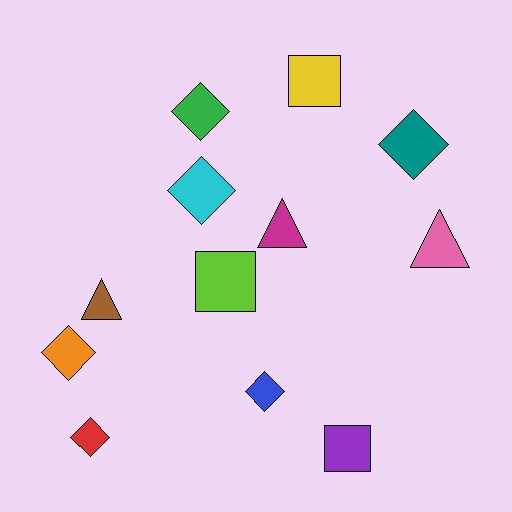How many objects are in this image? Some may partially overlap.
There are 12 objects.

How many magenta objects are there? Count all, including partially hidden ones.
There is 1 magenta object.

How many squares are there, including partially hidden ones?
There are 3 squares.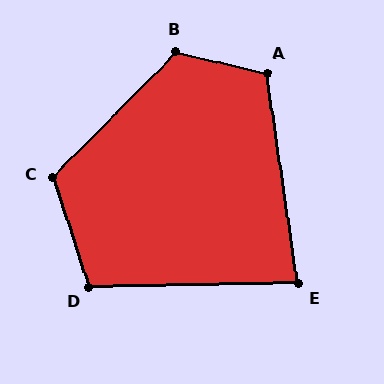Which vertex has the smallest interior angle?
E, at approximately 83 degrees.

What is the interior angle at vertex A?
Approximately 111 degrees (obtuse).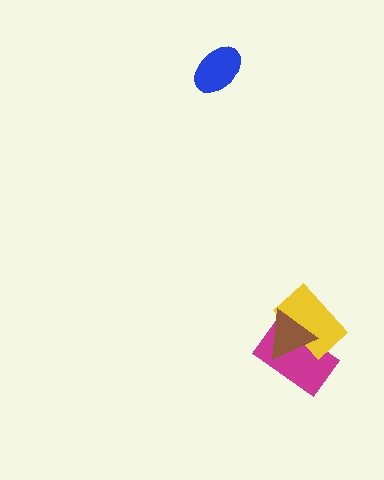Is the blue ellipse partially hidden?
No, no other shape covers it.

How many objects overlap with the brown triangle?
2 objects overlap with the brown triangle.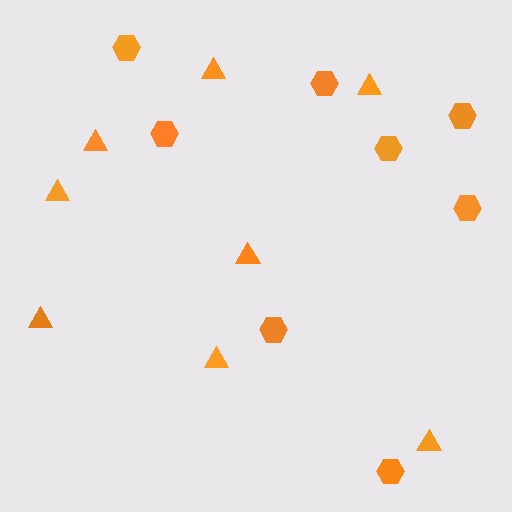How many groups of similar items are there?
There are 2 groups: one group of triangles (8) and one group of hexagons (8).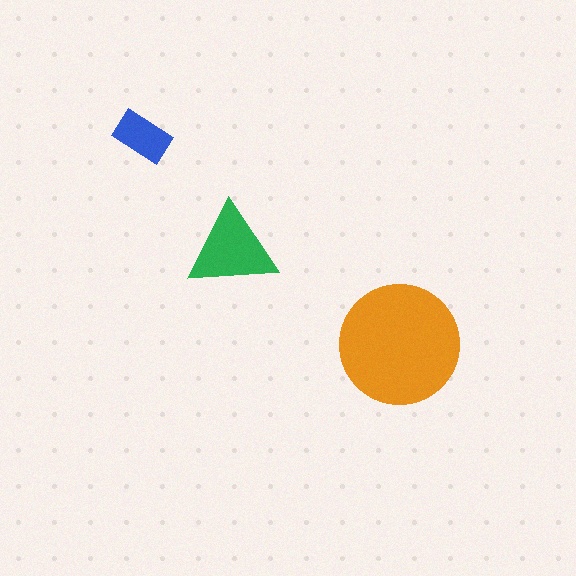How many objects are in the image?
There are 3 objects in the image.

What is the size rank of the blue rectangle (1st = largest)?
3rd.